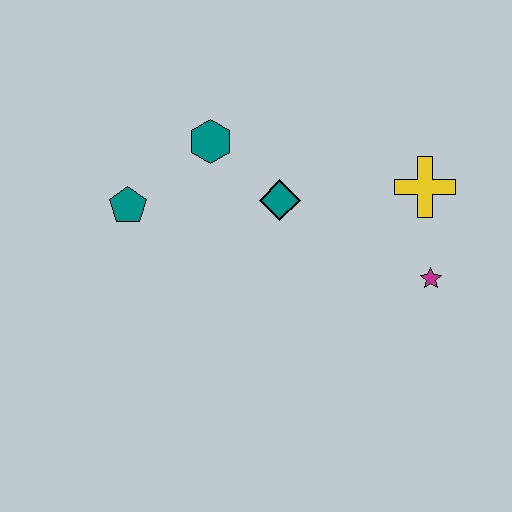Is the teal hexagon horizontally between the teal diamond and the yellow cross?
No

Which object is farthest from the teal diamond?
The magenta star is farthest from the teal diamond.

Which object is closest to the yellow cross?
The magenta star is closest to the yellow cross.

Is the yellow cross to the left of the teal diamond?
No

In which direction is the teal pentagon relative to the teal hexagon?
The teal pentagon is to the left of the teal hexagon.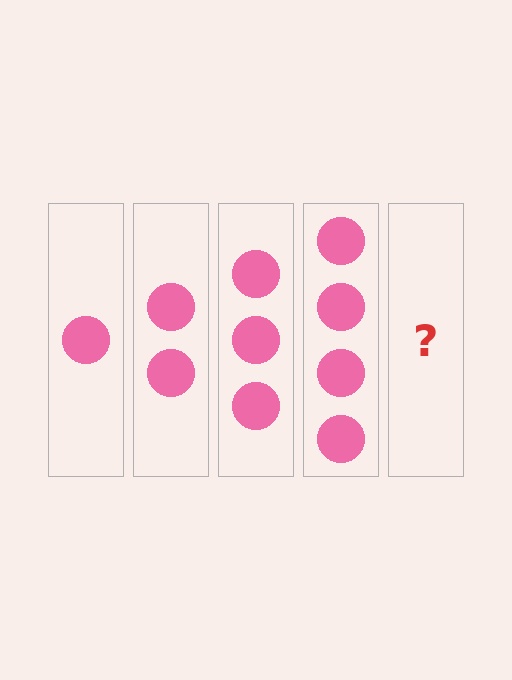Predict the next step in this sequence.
The next step is 5 circles.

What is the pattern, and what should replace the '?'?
The pattern is that each step adds one more circle. The '?' should be 5 circles.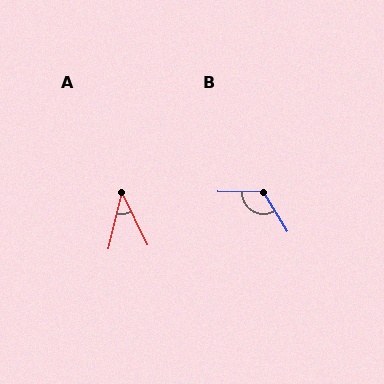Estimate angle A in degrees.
Approximately 39 degrees.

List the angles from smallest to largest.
A (39°), B (122°).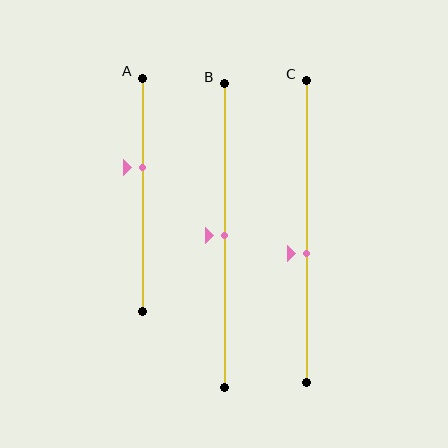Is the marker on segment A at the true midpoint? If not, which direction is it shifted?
No, the marker on segment A is shifted upward by about 11% of the segment length.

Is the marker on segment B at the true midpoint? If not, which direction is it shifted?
Yes, the marker on segment B is at the true midpoint.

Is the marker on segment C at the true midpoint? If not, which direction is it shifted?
No, the marker on segment C is shifted downward by about 7% of the segment length.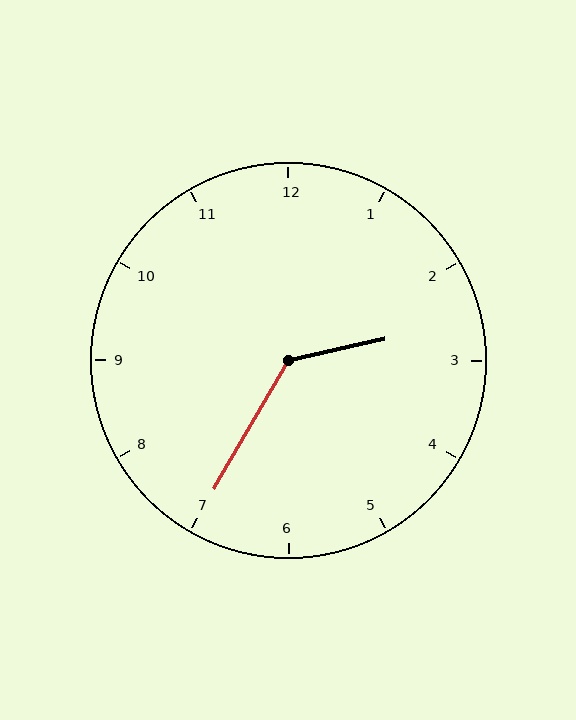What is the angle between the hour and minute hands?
Approximately 132 degrees.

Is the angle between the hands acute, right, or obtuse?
It is obtuse.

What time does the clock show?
2:35.